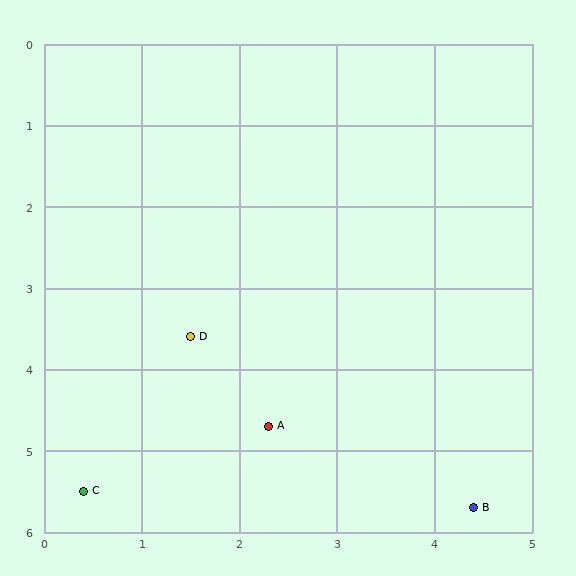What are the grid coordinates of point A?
Point A is at approximately (2.3, 4.7).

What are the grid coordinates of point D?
Point D is at approximately (1.5, 3.6).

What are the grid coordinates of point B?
Point B is at approximately (4.4, 5.7).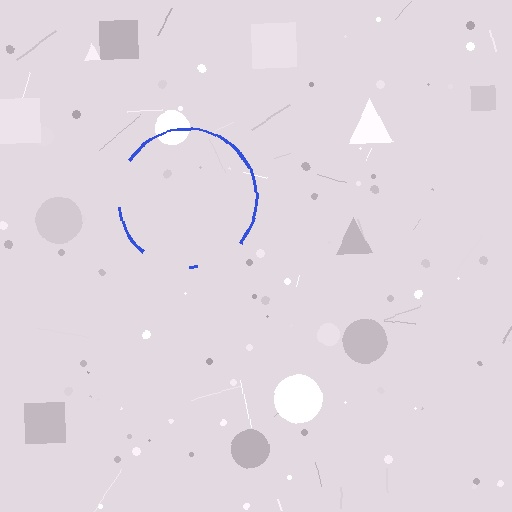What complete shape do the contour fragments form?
The contour fragments form a circle.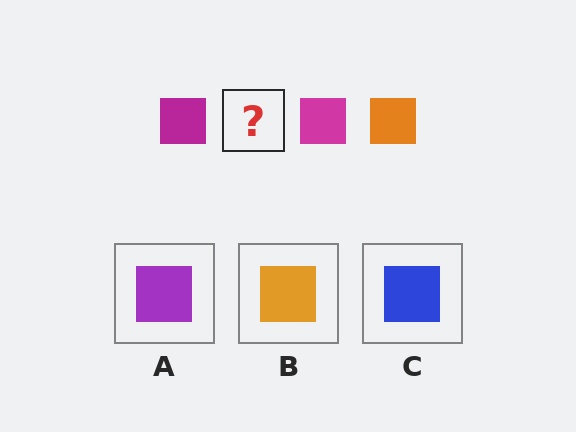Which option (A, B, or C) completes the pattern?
B.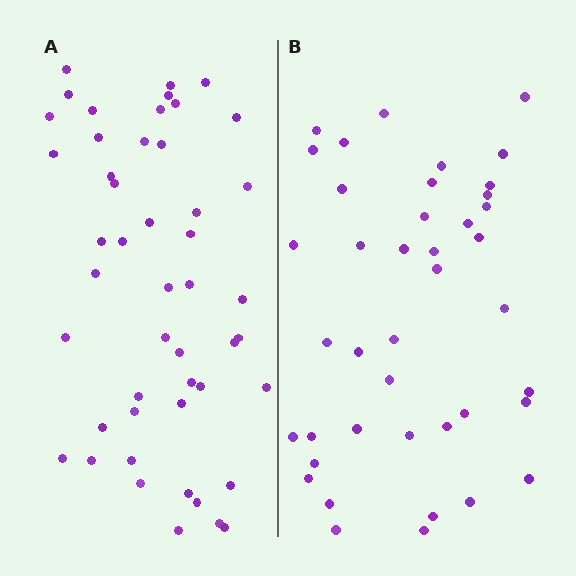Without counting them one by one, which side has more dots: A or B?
Region A (the left region) has more dots.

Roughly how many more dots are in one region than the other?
Region A has roughly 8 or so more dots than region B.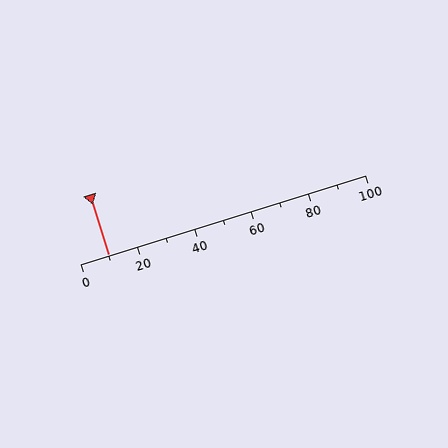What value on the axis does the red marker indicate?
The marker indicates approximately 10.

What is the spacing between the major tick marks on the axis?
The major ticks are spaced 20 apart.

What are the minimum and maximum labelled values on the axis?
The axis runs from 0 to 100.